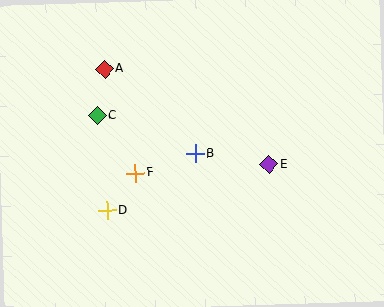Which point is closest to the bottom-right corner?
Point E is closest to the bottom-right corner.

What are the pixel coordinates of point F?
Point F is at (135, 173).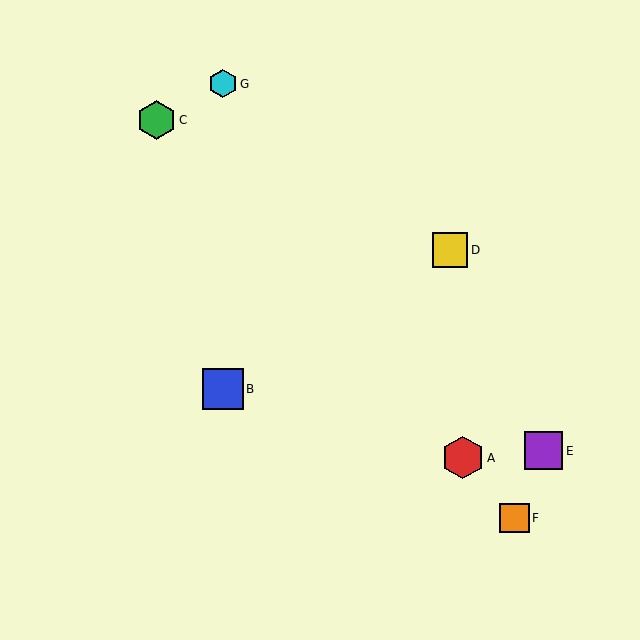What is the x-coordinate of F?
Object F is at x≈514.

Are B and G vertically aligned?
Yes, both are at x≈223.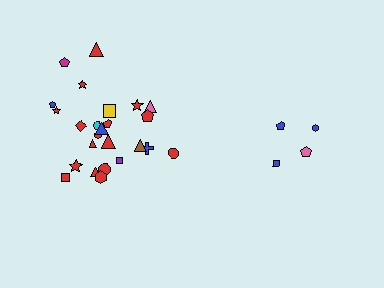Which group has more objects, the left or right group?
The left group.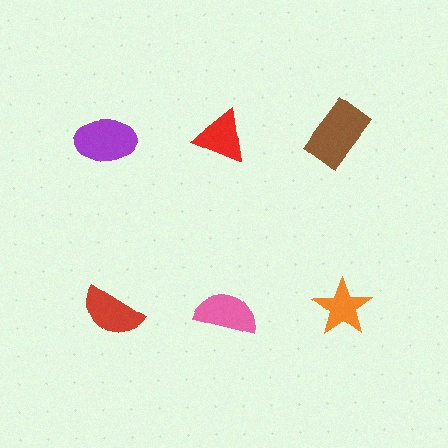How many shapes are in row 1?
3 shapes.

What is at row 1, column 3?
A brown rectangle.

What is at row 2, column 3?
An orange star.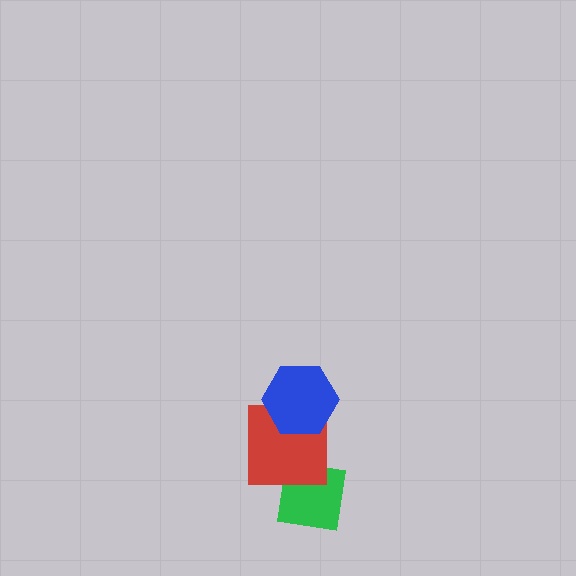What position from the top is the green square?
The green square is 3rd from the top.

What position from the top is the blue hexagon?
The blue hexagon is 1st from the top.